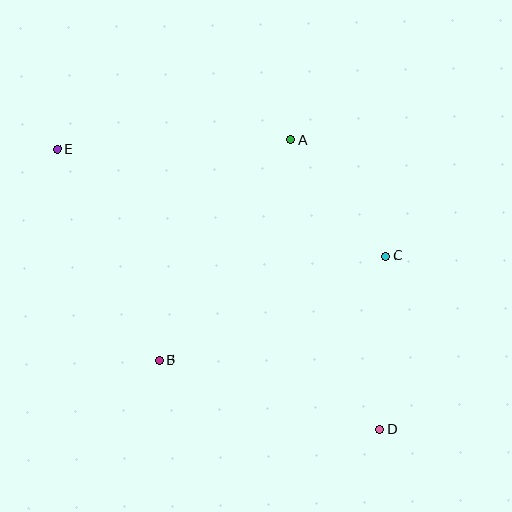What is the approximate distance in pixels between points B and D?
The distance between B and D is approximately 232 pixels.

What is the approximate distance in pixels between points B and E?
The distance between B and E is approximately 234 pixels.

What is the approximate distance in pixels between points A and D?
The distance between A and D is approximately 302 pixels.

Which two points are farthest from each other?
Points D and E are farthest from each other.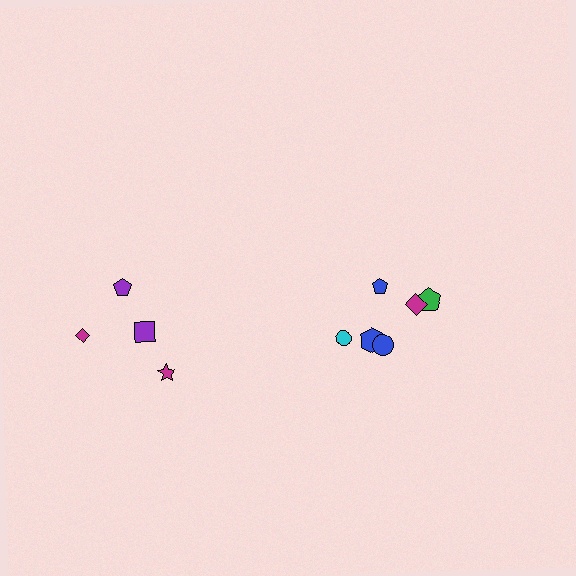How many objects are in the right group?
There are 6 objects.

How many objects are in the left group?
There are 4 objects.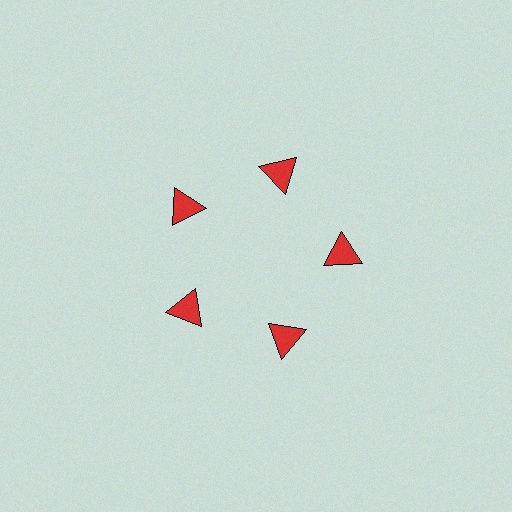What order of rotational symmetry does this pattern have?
This pattern has 5-fold rotational symmetry.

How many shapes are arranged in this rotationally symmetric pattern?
There are 5 shapes, arranged in 5 groups of 1.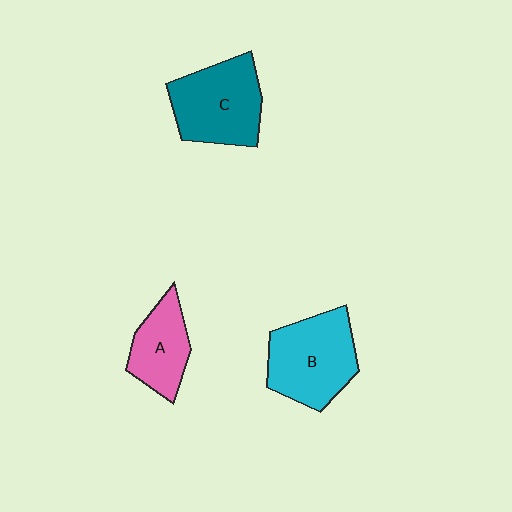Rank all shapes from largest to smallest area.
From largest to smallest: B (cyan), C (teal), A (pink).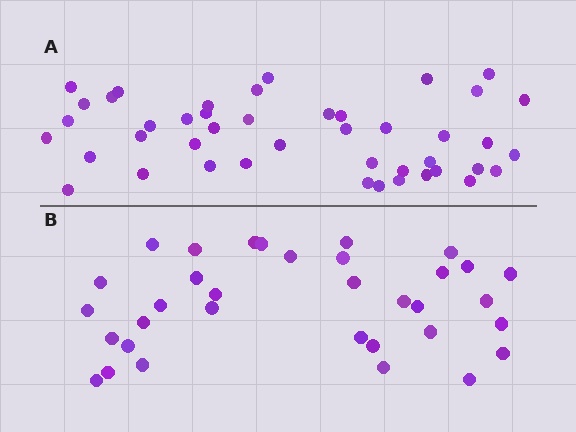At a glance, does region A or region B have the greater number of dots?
Region A (the top region) has more dots.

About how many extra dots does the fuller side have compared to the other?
Region A has roughly 10 or so more dots than region B.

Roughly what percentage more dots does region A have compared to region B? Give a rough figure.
About 30% more.